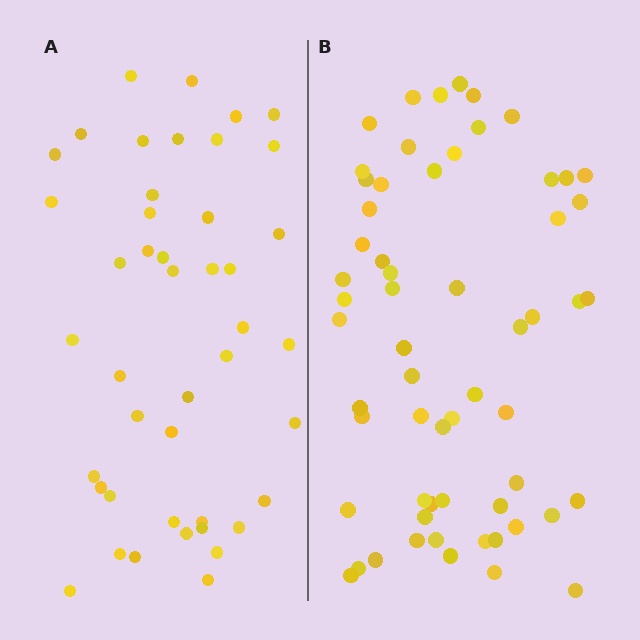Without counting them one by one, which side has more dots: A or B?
Region B (the right region) has more dots.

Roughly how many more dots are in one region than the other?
Region B has approximately 15 more dots than region A.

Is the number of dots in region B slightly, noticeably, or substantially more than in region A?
Region B has noticeably more, but not dramatically so. The ratio is roughly 1.4 to 1.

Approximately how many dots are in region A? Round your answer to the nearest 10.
About 40 dots. (The exact count is 44, which rounds to 40.)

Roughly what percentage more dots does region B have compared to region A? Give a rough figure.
About 35% more.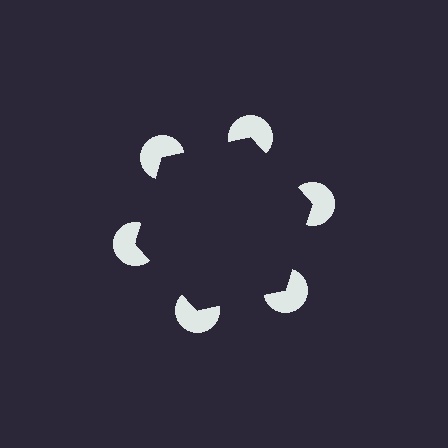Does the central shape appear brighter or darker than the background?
It typically appears slightly darker than the background, even though no actual brightness change is drawn.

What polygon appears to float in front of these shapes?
An illusory hexagon — its edges are inferred from the aligned wedge cuts in the pac-man discs, not physically drawn.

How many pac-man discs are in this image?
There are 6 — one at each vertex of the illusory hexagon.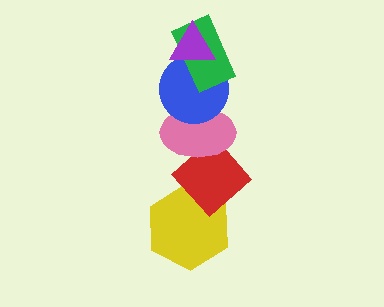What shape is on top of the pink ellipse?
The blue circle is on top of the pink ellipse.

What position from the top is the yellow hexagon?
The yellow hexagon is 6th from the top.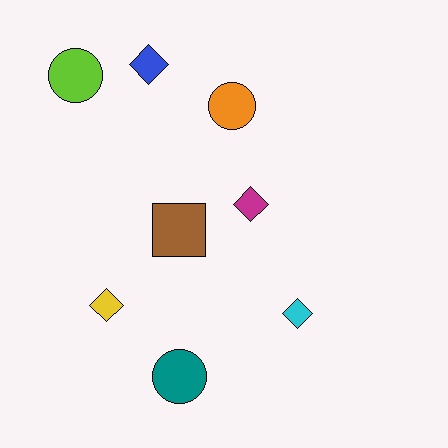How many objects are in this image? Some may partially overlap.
There are 8 objects.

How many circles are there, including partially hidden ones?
There are 3 circles.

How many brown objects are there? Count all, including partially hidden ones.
There is 1 brown object.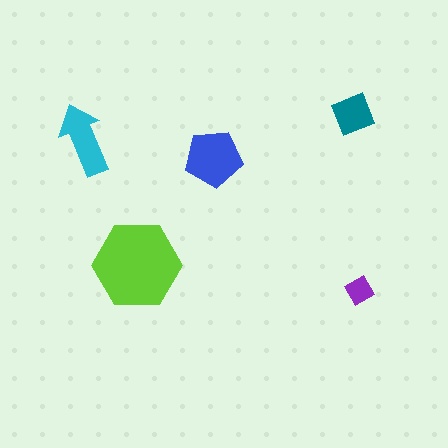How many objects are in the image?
There are 5 objects in the image.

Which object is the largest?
The lime hexagon.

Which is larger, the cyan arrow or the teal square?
The cyan arrow.